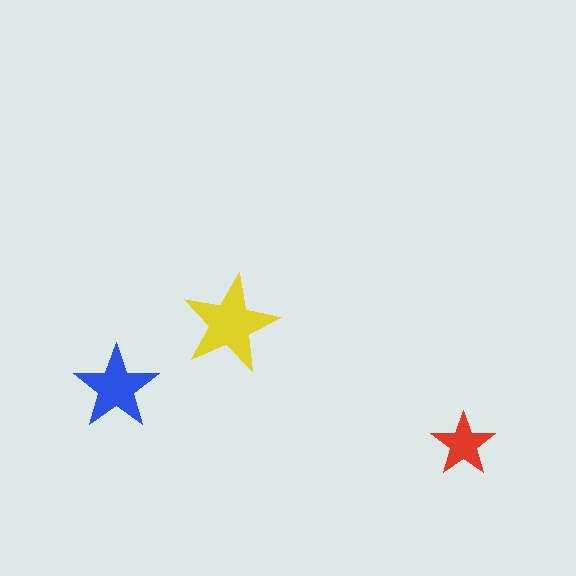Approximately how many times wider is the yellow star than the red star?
About 1.5 times wider.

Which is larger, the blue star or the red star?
The blue one.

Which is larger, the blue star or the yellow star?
The yellow one.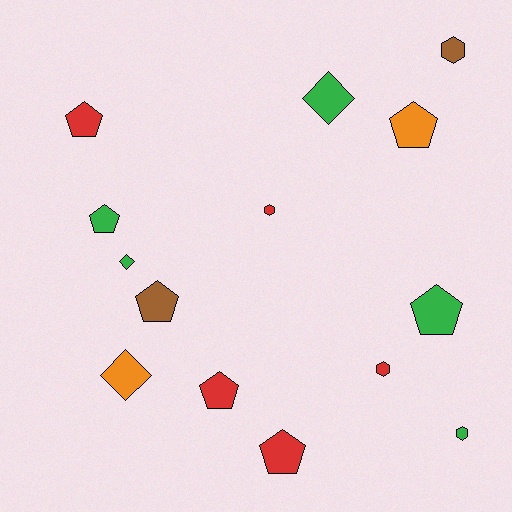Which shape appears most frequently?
Pentagon, with 7 objects.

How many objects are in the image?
There are 14 objects.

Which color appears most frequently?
Green, with 5 objects.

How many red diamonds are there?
There are no red diamonds.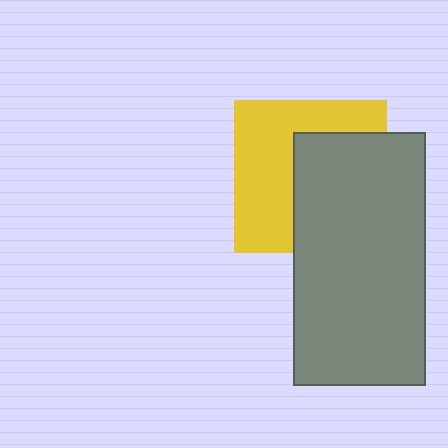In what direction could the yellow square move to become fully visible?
The yellow square could move left. That would shift it out from behind the gray rectangle entirely.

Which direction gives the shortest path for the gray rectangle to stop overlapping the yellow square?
Moving right gives the shortest separation.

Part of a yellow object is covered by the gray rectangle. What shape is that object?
It is a square.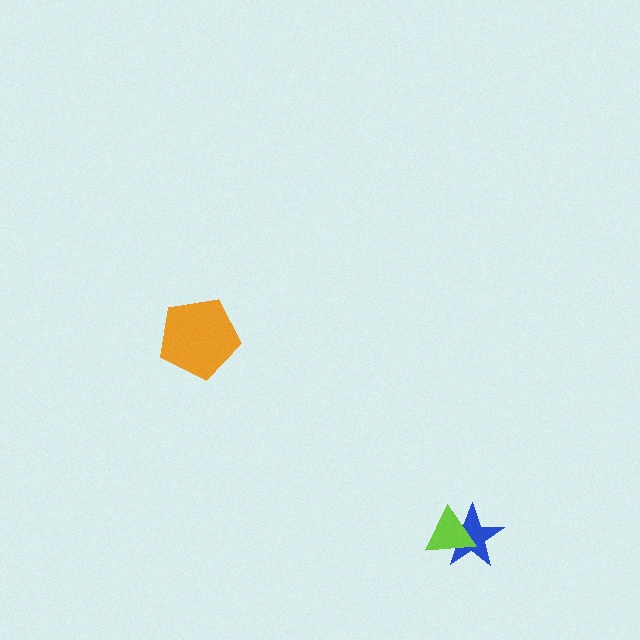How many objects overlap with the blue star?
1 object overlaps with the blue star.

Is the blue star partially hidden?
Yes, it is partially covered by another shape.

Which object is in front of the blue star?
The lime triangle is in front of the blue star.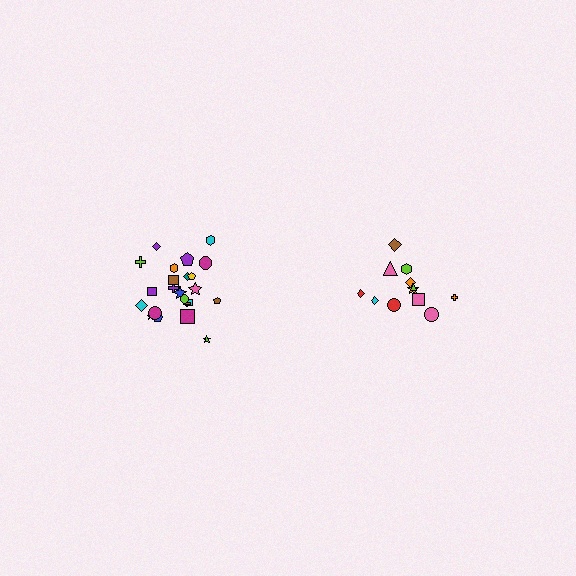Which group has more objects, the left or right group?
The left group.